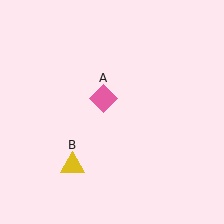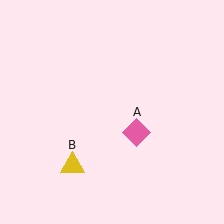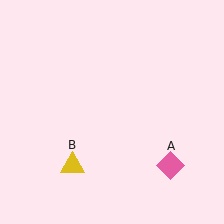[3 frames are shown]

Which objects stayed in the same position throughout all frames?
Yellow triangle (object B) remained stationary.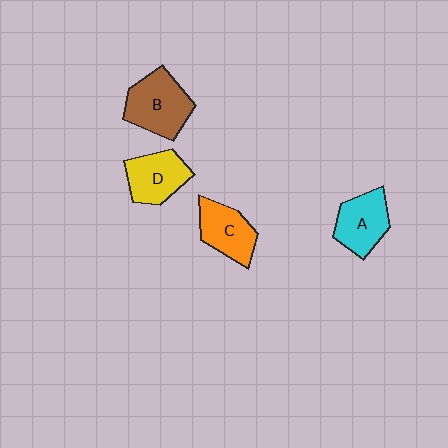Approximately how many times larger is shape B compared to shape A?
Approximately 1.2 times.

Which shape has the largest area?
Shape B (brown).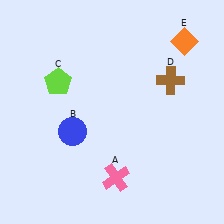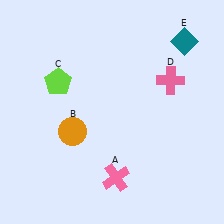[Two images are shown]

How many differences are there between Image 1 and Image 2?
There are 3 differences between the two images.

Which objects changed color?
B changed from blue to orange. D changed from brown to pink. E changed from orange to teal.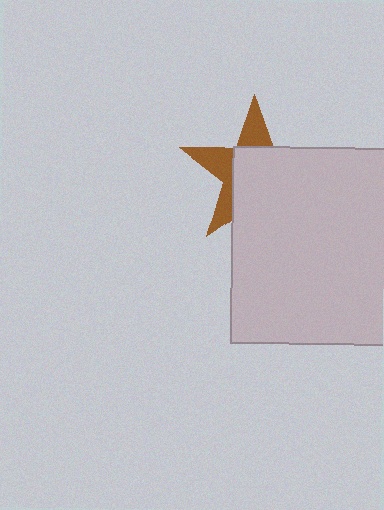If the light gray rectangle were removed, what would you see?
You would see the complete brown star.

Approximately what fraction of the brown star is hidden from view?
Roughly 62% of the brown star is hidden behind the light gray rectangle.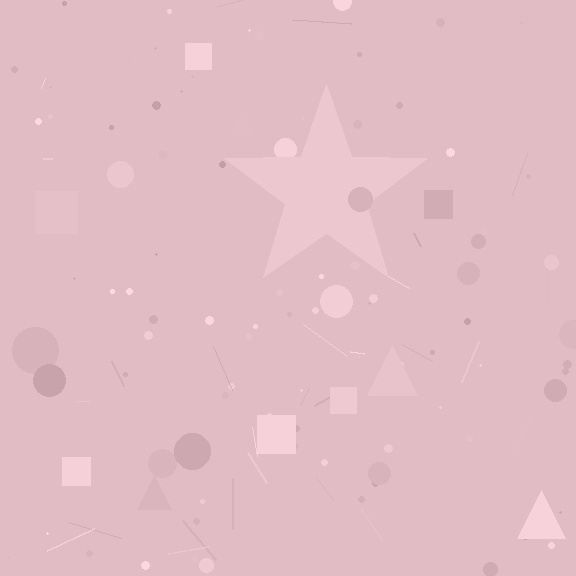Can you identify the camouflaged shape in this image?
The camouflaged shape is a star.